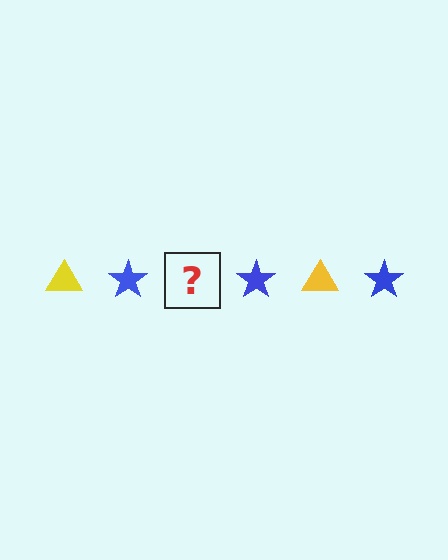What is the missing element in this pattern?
The missing element is a yellow triangle.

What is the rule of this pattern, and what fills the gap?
The rule is that the pattern alternates between yellow triangle and blue star. The gap should be filled with a yellow triangle.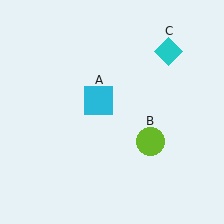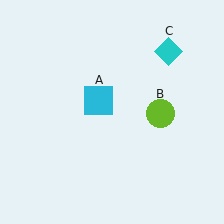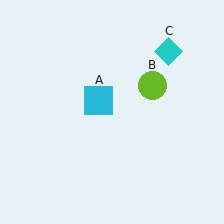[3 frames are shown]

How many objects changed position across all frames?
1 object changed position: lime circle (object B).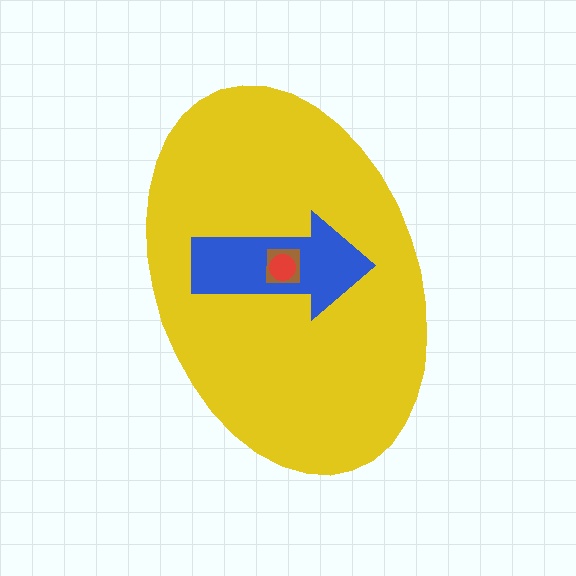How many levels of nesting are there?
4.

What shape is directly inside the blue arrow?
The brown square.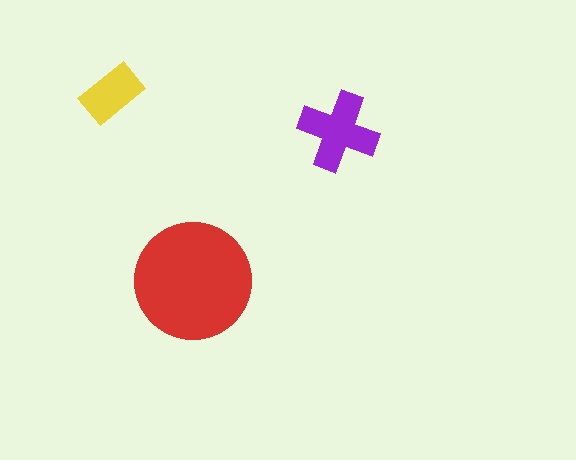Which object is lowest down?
The red circle is bottommost.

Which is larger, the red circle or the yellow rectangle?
The red circle.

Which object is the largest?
The red circle.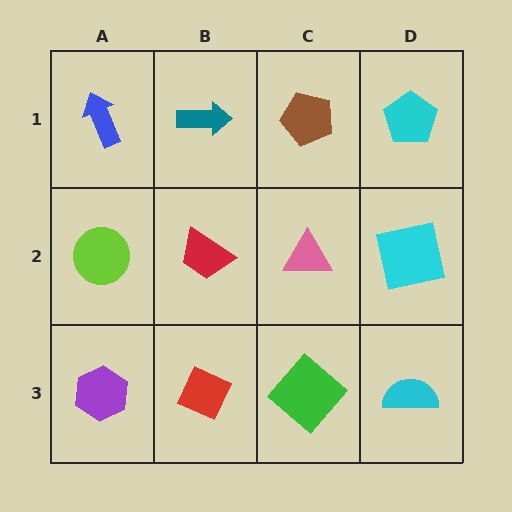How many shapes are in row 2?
4 shapes.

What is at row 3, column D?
A cyan semicircle.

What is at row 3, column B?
A red diamond.